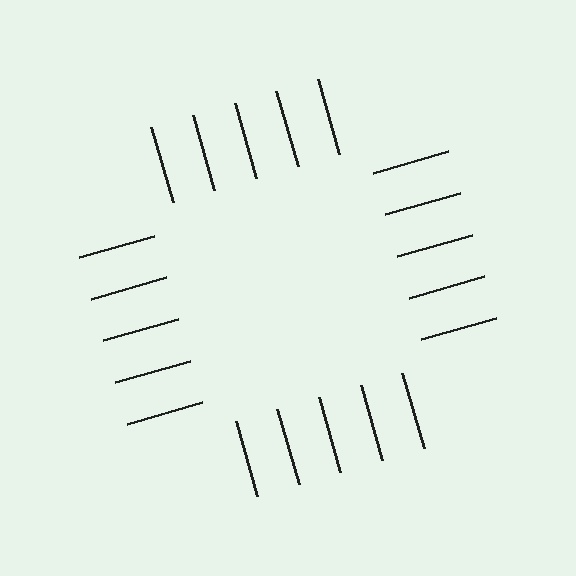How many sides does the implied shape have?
4 sides — the line-ends trace a square.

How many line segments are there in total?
20 — 5 along each of the 4 edges.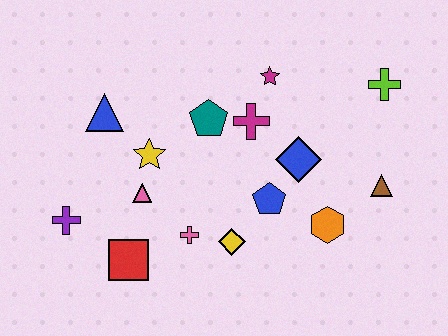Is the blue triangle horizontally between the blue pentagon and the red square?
No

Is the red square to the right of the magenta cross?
No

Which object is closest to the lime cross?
The brown triangle is closest to the lime cross.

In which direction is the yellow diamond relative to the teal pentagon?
The yellow diamond is below the teal pentagon.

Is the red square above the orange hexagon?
No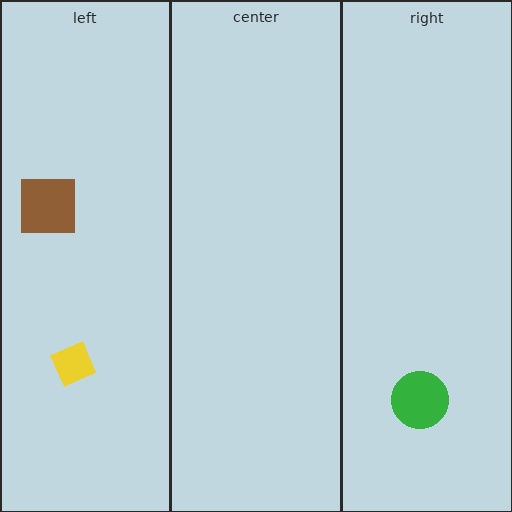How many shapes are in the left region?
2.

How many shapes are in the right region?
1.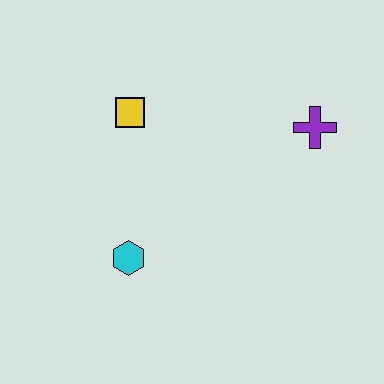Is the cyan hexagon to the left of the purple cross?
Yes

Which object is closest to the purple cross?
The yellow square is closest to the purple cross.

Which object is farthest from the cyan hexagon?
The purple cross is farthest from the cyan hexagon.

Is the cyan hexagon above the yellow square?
No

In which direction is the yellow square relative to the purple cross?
The yellow square is to the left of the purple cross.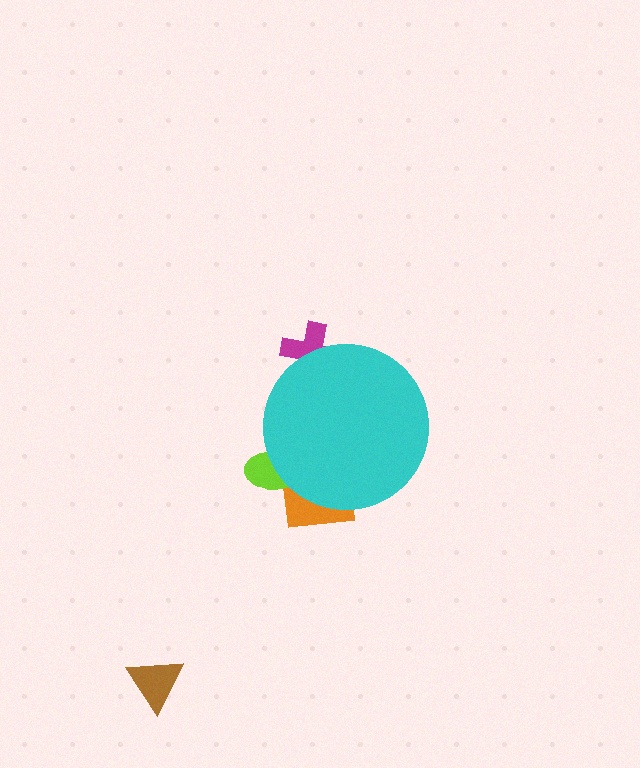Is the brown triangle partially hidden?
No, the brown triangle is fully visible.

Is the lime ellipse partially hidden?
Yes, the lime ellipse is partially hidden behind the cyan circle.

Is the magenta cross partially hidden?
Yes, the magenta cross is partially hidden behind the cyan circle.